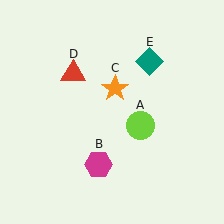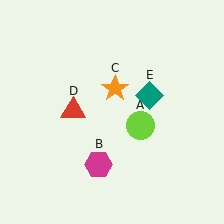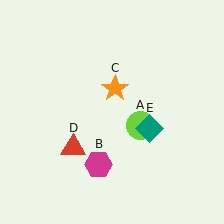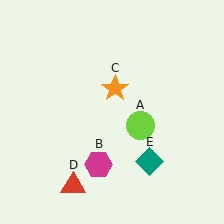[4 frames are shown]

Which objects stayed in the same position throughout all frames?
Lime circle (object A) and magenta hexagon (object B) and orange star (object C) remained stationary.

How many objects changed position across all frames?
2 objects changed position: red triangle (object D), teal diamond (object E).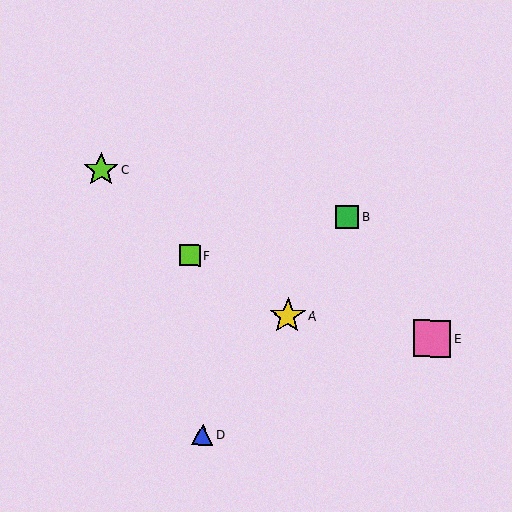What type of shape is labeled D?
Shape D is a blue triangle.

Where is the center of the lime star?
The center of the lime star is at (101, 170).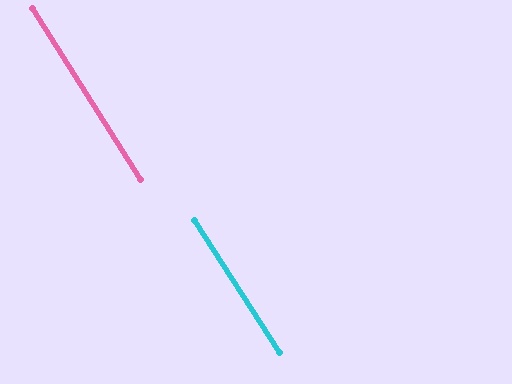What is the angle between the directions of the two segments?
Approximately 1 degree.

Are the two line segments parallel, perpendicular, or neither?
Parallel — their directions differ by only 0.7°.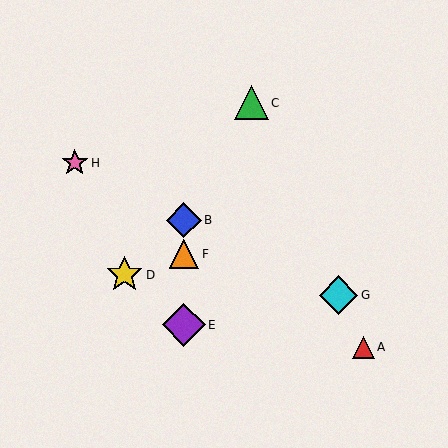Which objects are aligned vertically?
Objects B, E, F are aligned vertically.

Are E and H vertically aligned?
No, E is at x≈184 and H is at x≈75.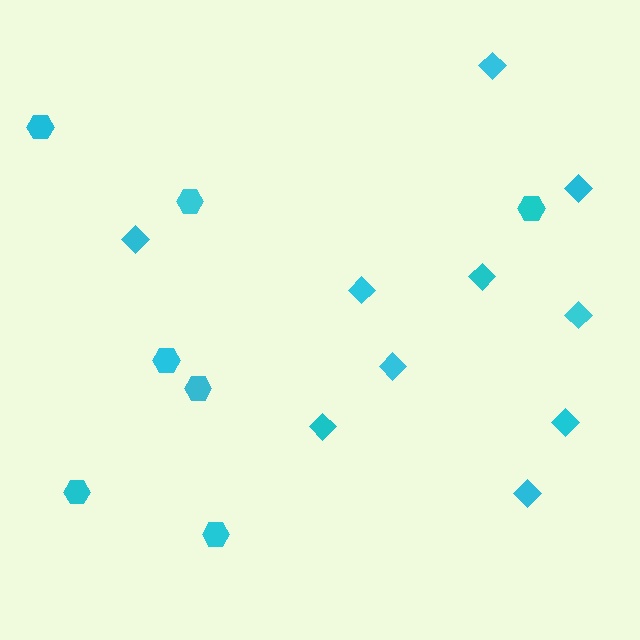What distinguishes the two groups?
There are 2 groups: one group of diamonds (10) and one group of hexagons (7).